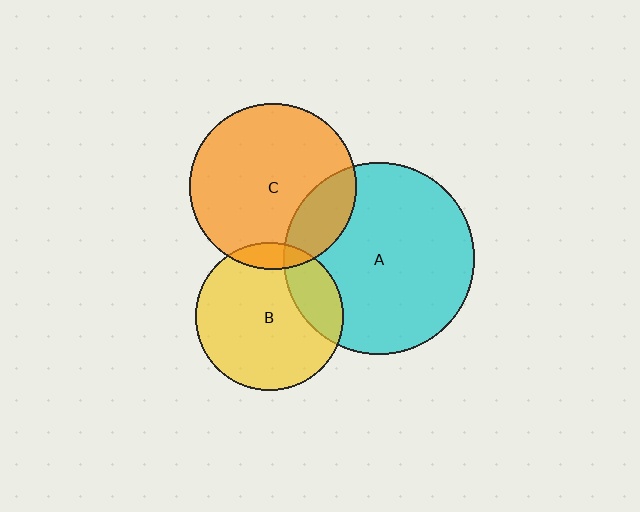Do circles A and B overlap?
Yes.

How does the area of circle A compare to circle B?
Approximately 1.7 times.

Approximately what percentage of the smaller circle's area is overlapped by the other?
Approximately 20%.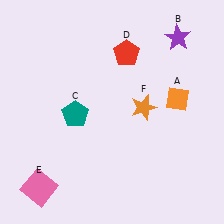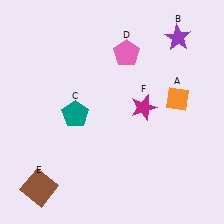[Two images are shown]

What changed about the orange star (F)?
In Image 1, F is orange. In Image 2, it changed to magenta.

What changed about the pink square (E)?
In Image 1, E is pink. In Image 2, it changed to brown.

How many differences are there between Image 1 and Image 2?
There are 3 differences between the two images.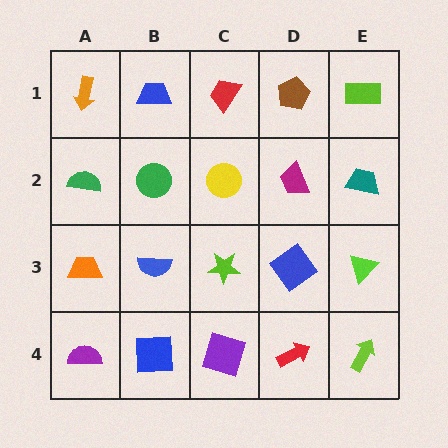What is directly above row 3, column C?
A yellow circle.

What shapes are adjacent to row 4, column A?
An orange trapezoid (row 3, column A), a blue square (row 4, column B).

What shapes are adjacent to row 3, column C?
A yellow circle (row 2, column C), a purple square (row 4, column C), a blue semicircle (row 3, column B), a blue diamond (row 3, column D).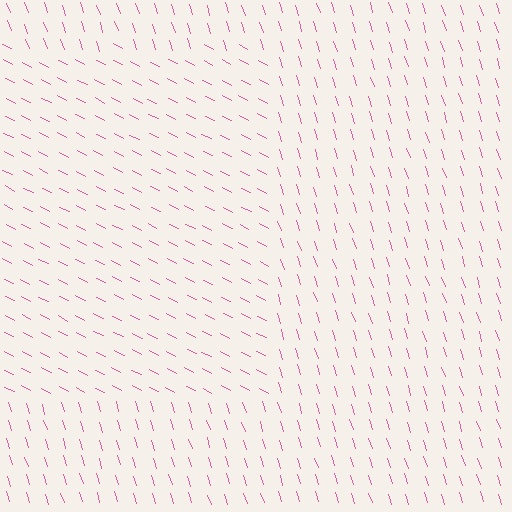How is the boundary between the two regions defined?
The boundary is defined purely by a change in line orientation (approximately 45 degrees difference). All lines are the same color and thickness.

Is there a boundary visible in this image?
Yes, there is a texture boundary formed by a change in line orientation.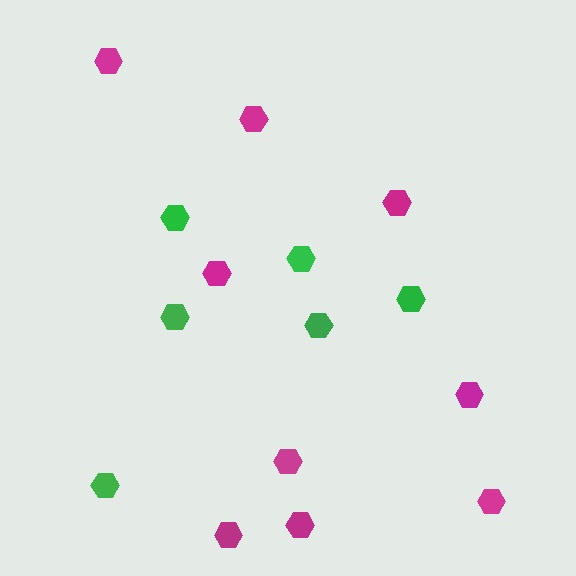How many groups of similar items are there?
There are 2 groups: one group of magenta hexagons (9) and one group of green hexagons (6).